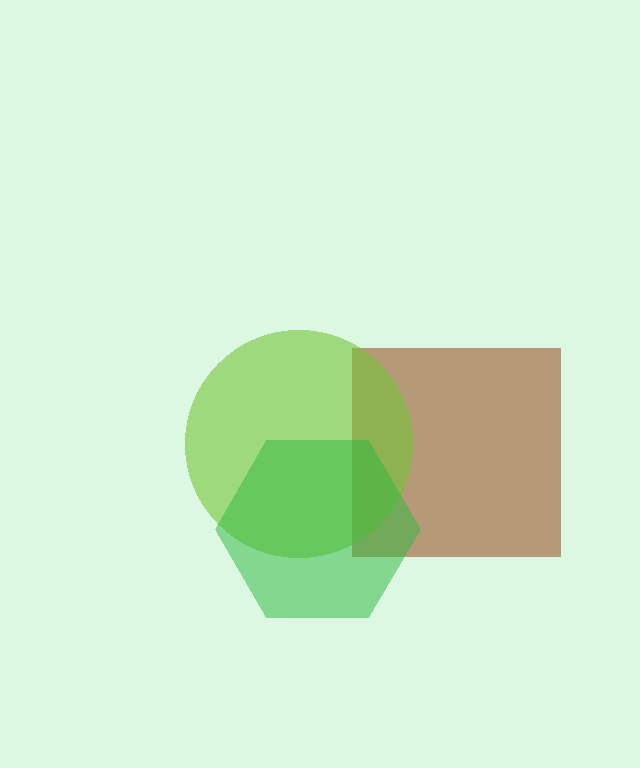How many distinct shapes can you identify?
There are 3 distinct shapes: a brown square, a lime circle, a green hexagon.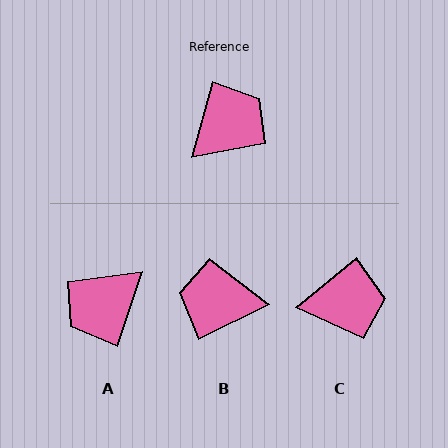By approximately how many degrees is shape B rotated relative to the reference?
Approximately 132 degrees counter-clockwise.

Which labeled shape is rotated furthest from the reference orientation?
A, about 177 degrees away.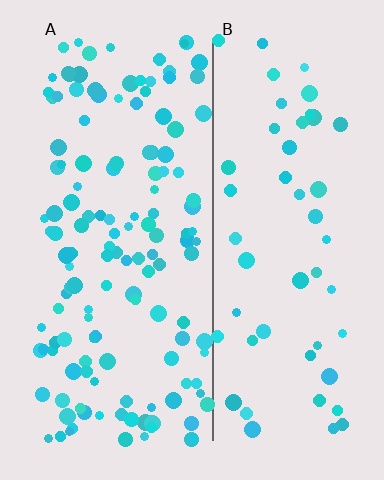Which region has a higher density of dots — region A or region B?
A (the left).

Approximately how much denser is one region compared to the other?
Approximately 2.6× — region A over region B.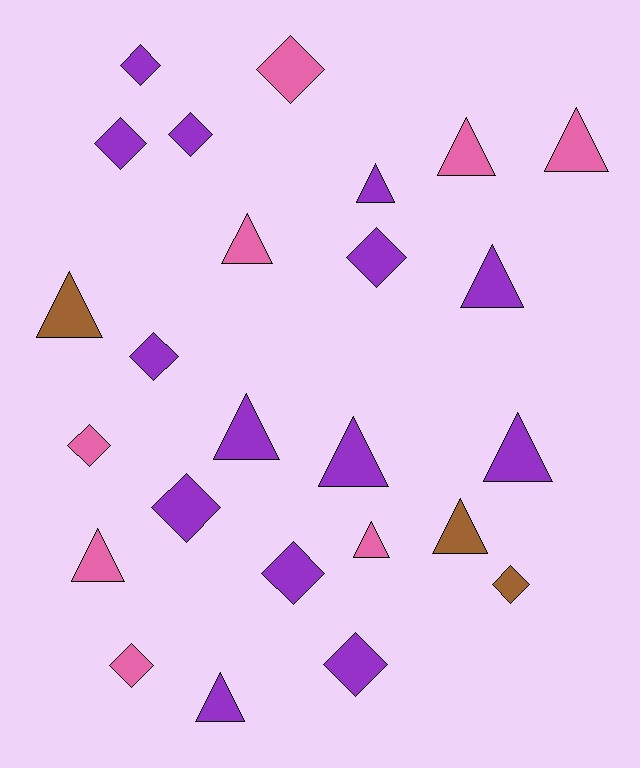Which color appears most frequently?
Purple, with 14 objects.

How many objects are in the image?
There are 25 objects.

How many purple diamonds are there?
There are 8 purple diamonds.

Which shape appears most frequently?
Triangle, with 13 objects.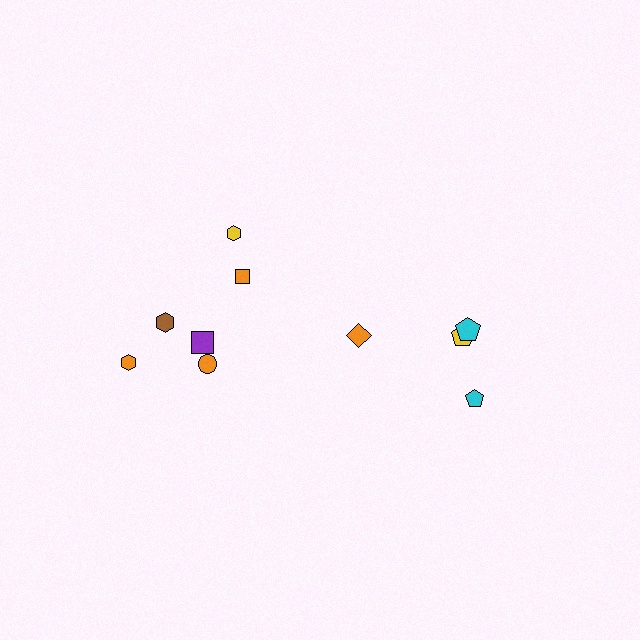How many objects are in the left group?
There are 6 objects.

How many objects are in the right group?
There are 4 objects.